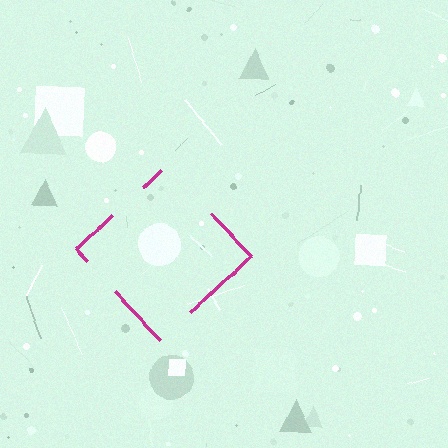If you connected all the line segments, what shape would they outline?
They would outline a diamond.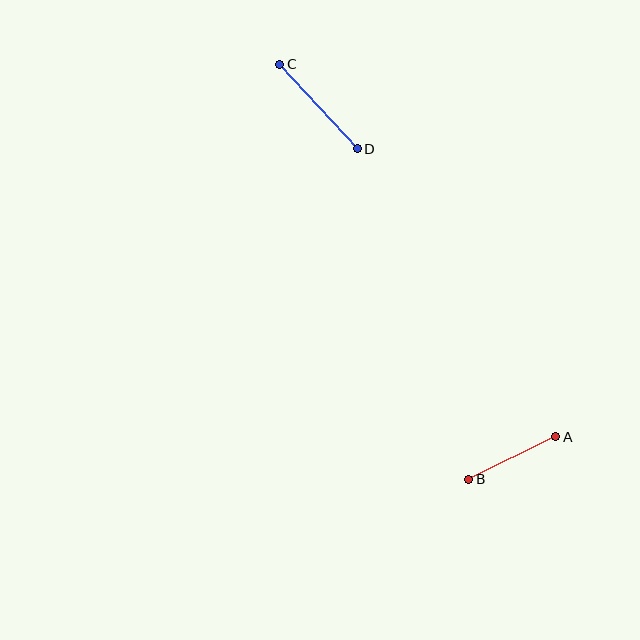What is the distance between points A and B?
The distance is approximately 97 pixels.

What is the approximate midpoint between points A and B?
The midpoint is at approximately (512, 458) pixels.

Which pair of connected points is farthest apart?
Points C and D are farthest apart.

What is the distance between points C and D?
The distance is approximately 115 pixels.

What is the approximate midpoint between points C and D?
The midpoint is at approximately (319, 107) pixels.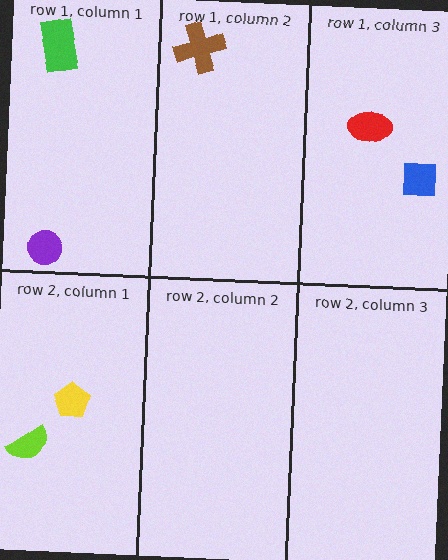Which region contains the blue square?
The row 1, column 3 region.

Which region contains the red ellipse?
The row 1, column 3 region.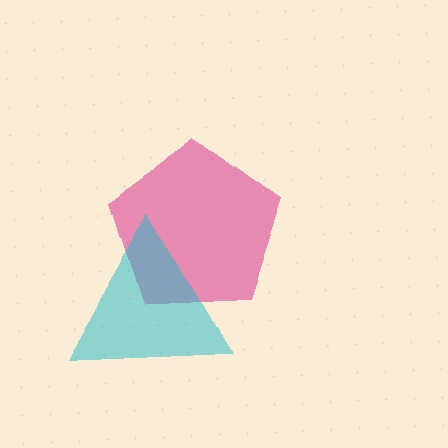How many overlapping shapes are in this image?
There are 2 overlapping shapes in the image.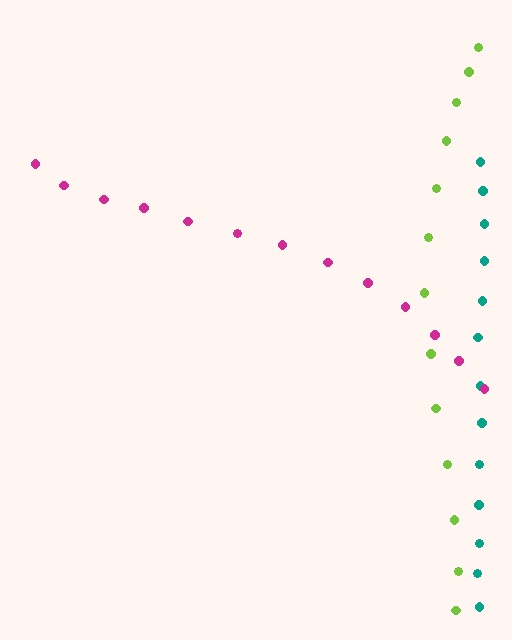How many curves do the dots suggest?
There are 3 distinct paths.